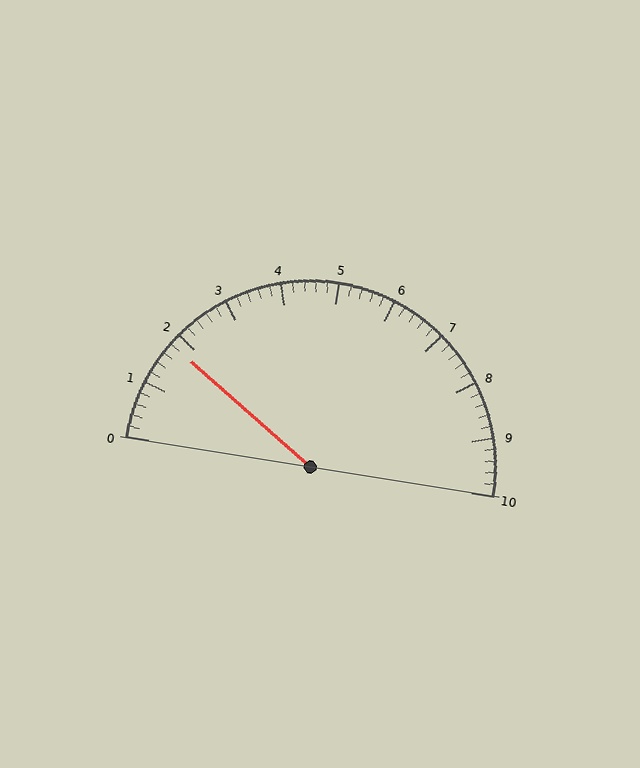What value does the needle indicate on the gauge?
The needle indicates approximately 1.8.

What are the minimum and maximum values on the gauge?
The gauge ranges from 0 to 10.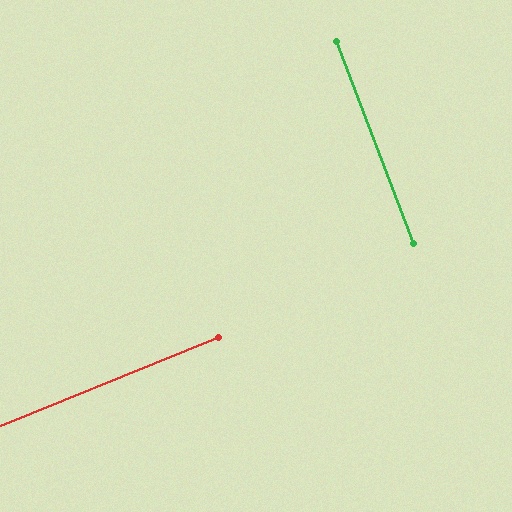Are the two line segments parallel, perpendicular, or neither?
Perpendicular — they meet at approximately 89°.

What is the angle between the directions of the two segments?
Approximately 89 degrees.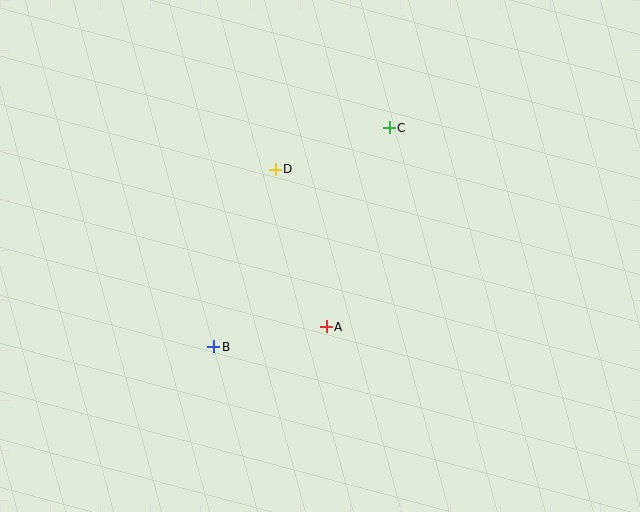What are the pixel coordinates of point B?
Point B is at (214, 347).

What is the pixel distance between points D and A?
The distance between D and A is 166 pixels.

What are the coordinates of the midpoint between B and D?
The midpoint between B and D is at (244, 258).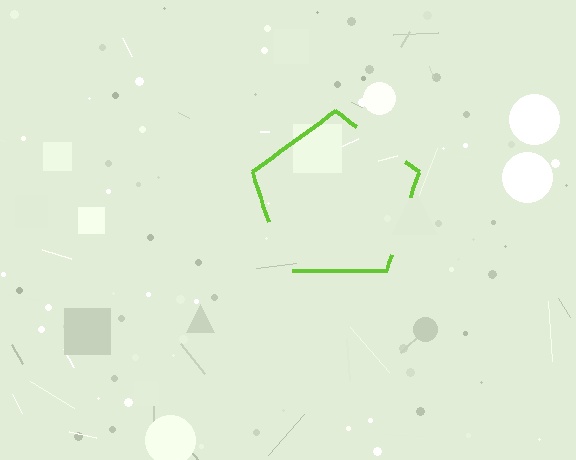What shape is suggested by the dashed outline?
The dashed outline suggests a pentagon.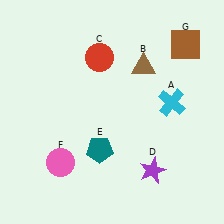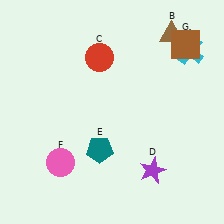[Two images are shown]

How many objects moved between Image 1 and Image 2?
2 objects moved between the two images.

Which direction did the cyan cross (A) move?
The cyan cross (A) moved up.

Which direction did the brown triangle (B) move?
The brown triangle (B) moved up.